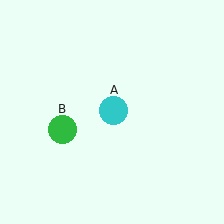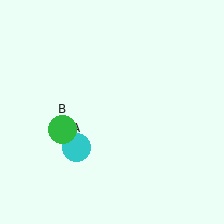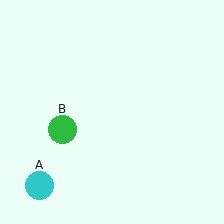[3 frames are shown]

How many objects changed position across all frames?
1 object changed position: cyan circle (object A).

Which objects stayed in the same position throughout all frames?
Green circle (object B) remained stationary.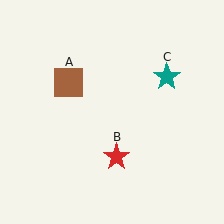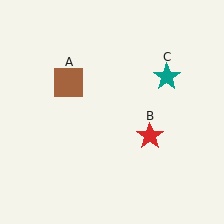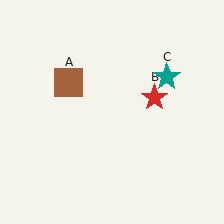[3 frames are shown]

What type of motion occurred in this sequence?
The red star (object B) rotated counterclockwise around the center of the scene.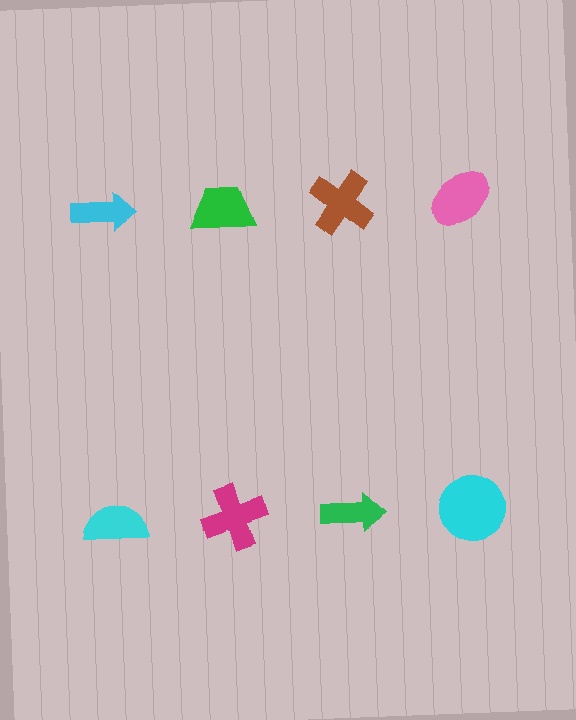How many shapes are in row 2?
4 shapes.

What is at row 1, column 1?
A cyan arrow.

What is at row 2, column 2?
A magenta cross.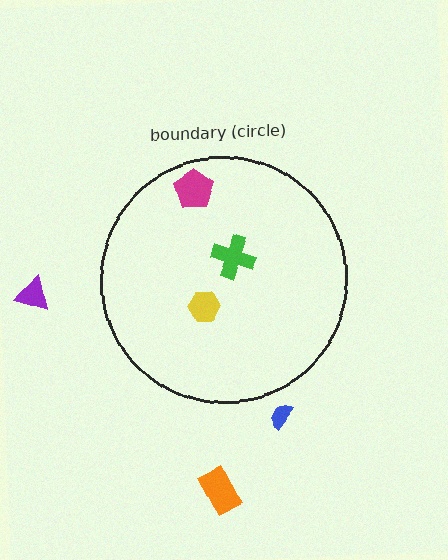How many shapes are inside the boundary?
3 inside, 3 outside.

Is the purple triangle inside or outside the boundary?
Outside.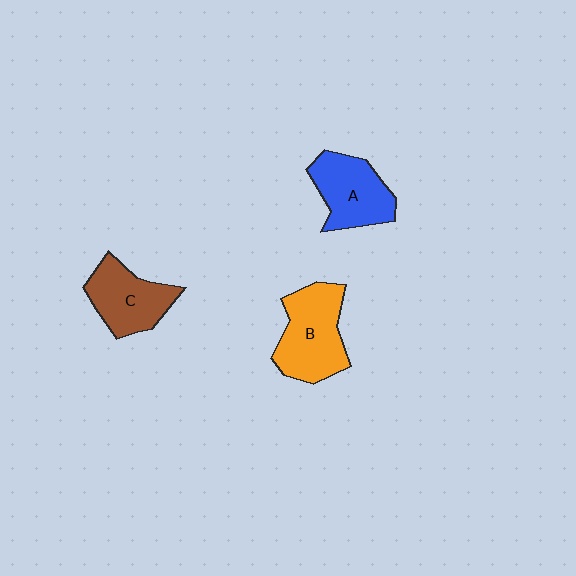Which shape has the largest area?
Shape B (orange).